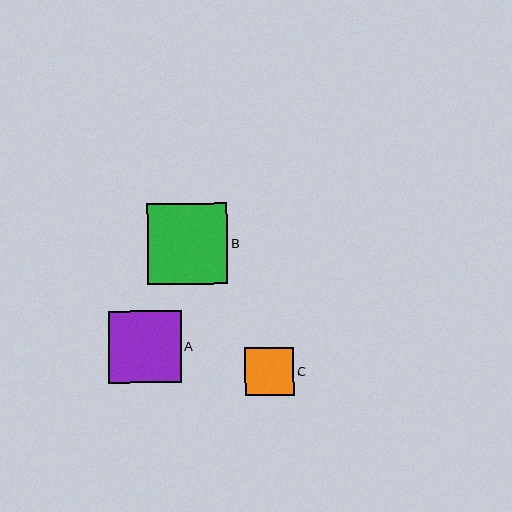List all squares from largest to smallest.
From largest to smallest: B, A, C.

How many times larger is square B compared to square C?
Square B is approximately 1.6 times the size of square C.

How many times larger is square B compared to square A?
Square B is approximately 1.1 times the size of square A.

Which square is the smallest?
Square C is the smallest with a size of approximately 49 pixels.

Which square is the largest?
Square B is the largest with a size of approximately 80 pixels.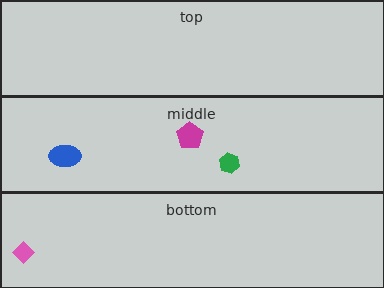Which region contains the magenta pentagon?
The middle region.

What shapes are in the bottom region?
The pink diamond.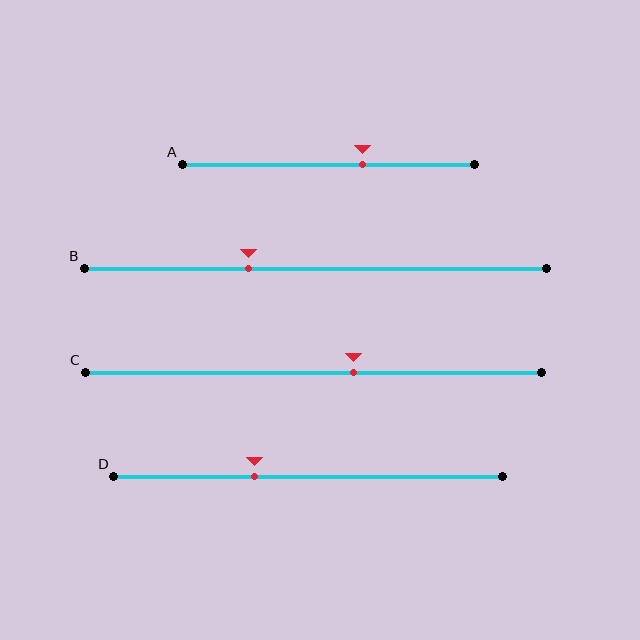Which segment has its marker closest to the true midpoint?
Segment C has its marker closest to the true midpoint.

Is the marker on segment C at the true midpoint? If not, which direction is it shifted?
No, the marker on segment C is shifted to the right by about 9% of the segment length.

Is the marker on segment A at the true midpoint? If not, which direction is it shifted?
No, the marker on segment A is shifted to the right by about 12% of the segment length.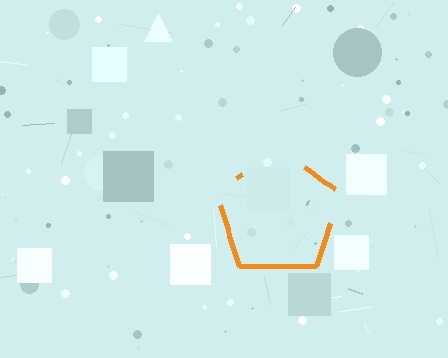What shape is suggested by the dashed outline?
The dashed outline suggests a pentagon.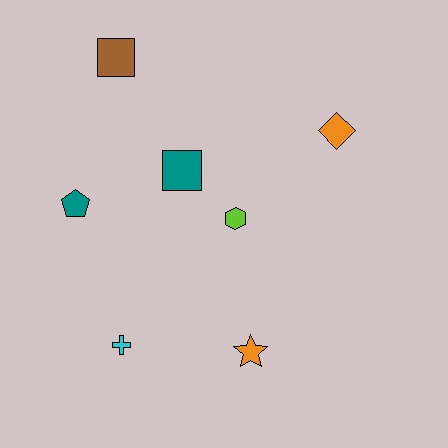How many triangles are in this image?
There are no triangles.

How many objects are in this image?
There are 7 objects.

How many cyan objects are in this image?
There is 1 cyan object.